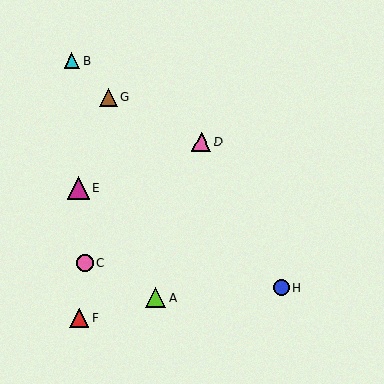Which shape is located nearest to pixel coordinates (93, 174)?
The magenta triangle (labeled E) at (78, 188) is nearest to that location.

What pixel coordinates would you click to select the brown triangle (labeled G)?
Click at (108, 98) to select the brown triangle G.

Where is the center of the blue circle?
The center of the blue circle is at (281, 288).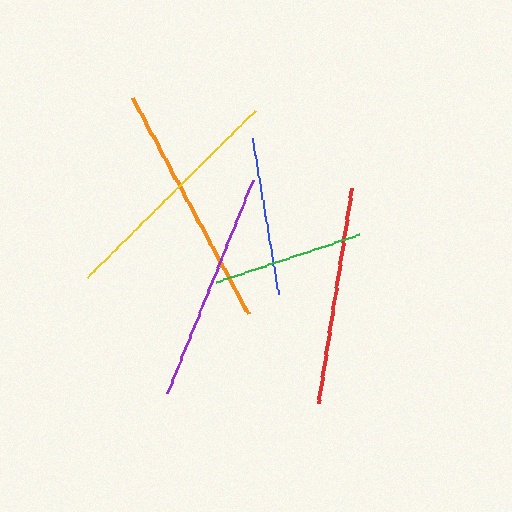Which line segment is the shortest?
The green line is the shortest at approximately 151 pixels.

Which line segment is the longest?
The orange line is the longest at approximately 245 pixels.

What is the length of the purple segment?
The purple segment is approximately 230 pixels long.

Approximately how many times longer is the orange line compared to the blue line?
The orange line is approximately 1.6 times the length of the blue line.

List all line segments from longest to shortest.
From longest to shortest: orange, yellow, purple, red, blue, green.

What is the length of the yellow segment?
The yellow segment is approximately 237 pixels long.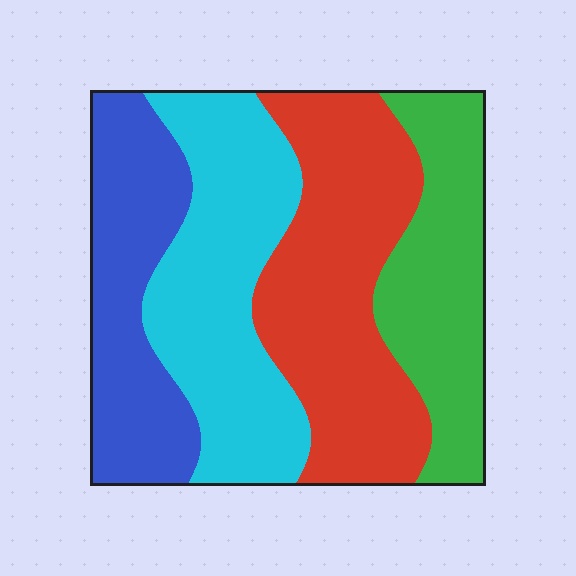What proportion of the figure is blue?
Blue takes up about one fifth (1/5) of the figure.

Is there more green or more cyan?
Cyan.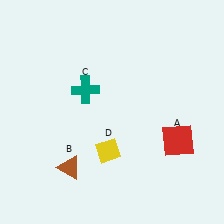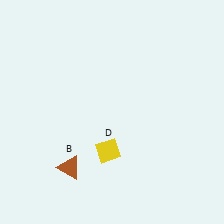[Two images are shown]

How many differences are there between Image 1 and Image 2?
There are 2 differences between the two images.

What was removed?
The red square (A), the teal cross (C) were removed in Image 2.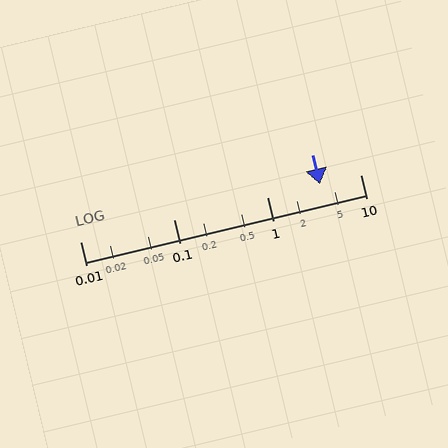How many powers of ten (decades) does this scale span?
The scale spans 3 decades, from 0.01 to 10.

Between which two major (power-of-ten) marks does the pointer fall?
The pointer is between 1 and 10.